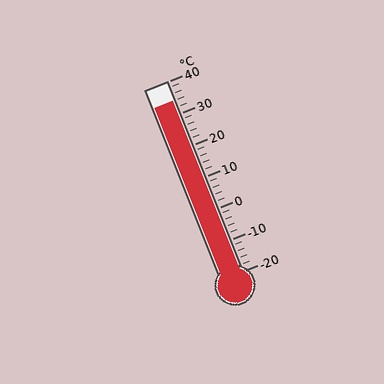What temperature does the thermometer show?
The thermometer shows approximately 34°C.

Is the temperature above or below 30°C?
The temperature is above 30°C.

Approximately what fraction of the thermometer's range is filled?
The thermometer is filled to approximately 90% of its range.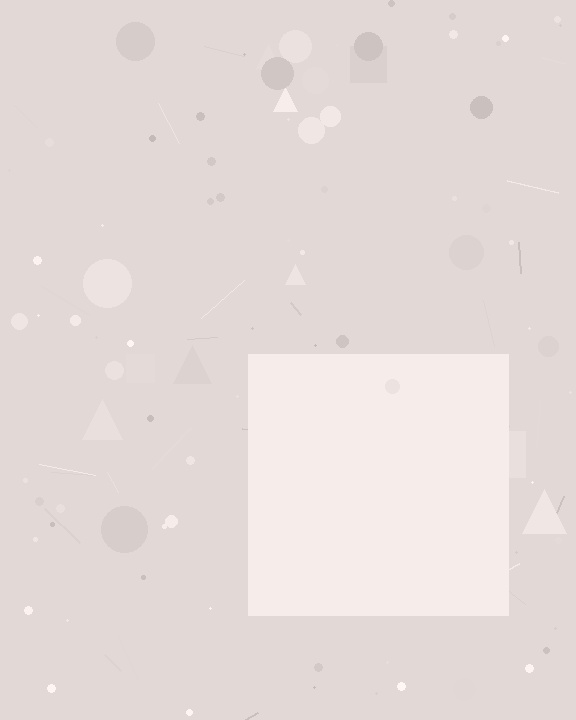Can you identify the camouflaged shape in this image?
The camouflaged shape is a square.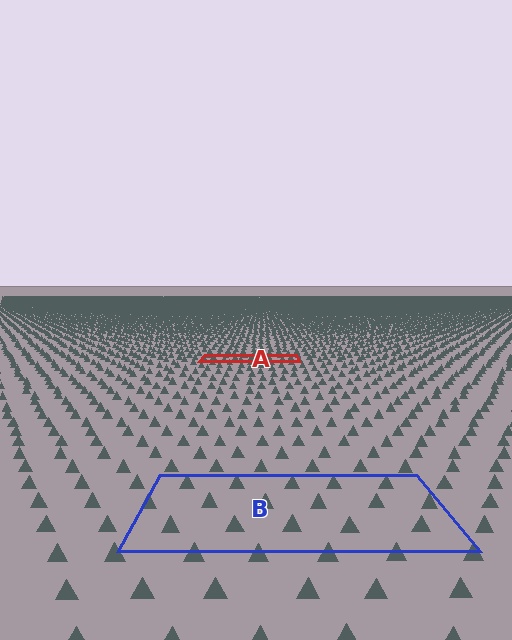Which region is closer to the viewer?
Region B is closer. The texture elements there are larger and more spread out.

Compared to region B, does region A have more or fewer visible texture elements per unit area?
Region A has more texture elements per unit area — they are packed more densely because it is farther away.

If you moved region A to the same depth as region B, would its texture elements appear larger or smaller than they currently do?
They would appear larger. At a closer depth, the same texture elements are projected at a bigger on-screen size.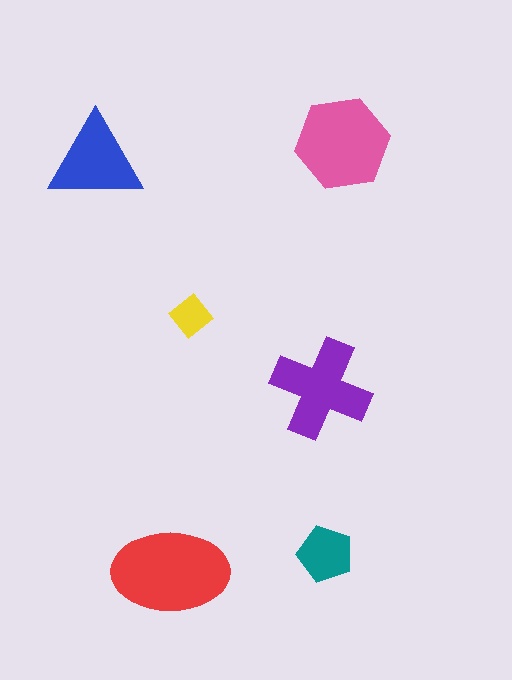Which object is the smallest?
The yellow diamond.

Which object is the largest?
The red ellipse.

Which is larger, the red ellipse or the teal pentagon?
The red ellipse.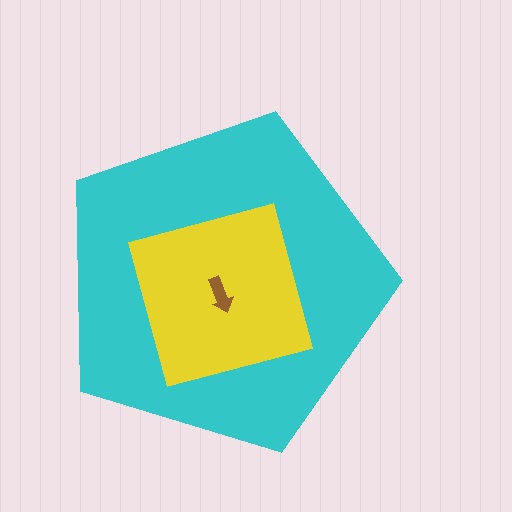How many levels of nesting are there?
3.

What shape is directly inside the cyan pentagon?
The yellow square.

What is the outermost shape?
The cyan pentagon.